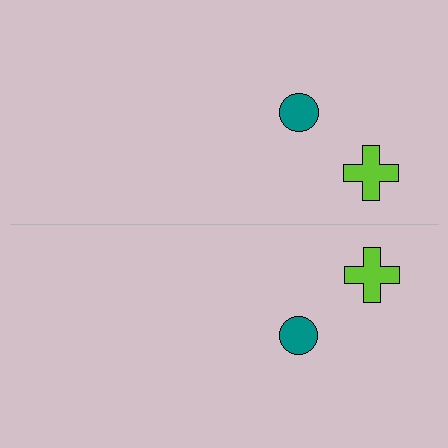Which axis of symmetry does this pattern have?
The pattern has a horizontal axis of symmetry running through the center of the image.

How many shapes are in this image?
There are 4 shapes in this image.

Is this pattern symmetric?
Yes, this pattern has bilateral (reflection) symmetry.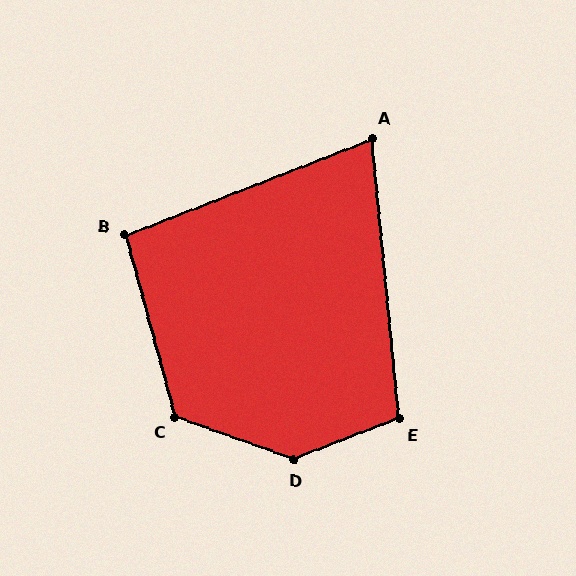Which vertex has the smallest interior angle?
A, at approximately 74 degrees.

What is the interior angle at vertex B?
Approximately 96 degrees (obtuse).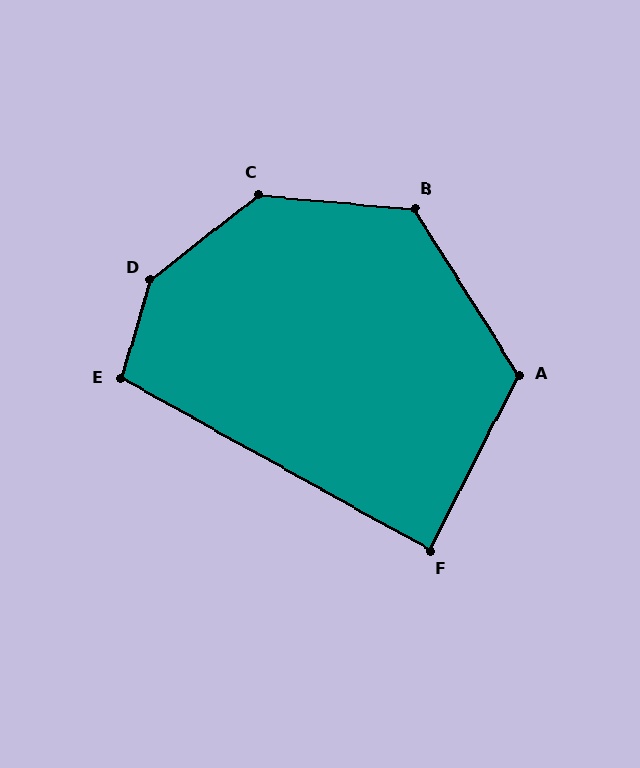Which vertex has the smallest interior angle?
F, at approximately 88 degrees.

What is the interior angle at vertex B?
Approximately 127 degrees (obtuse).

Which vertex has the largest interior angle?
D, at approximately 145 degrees.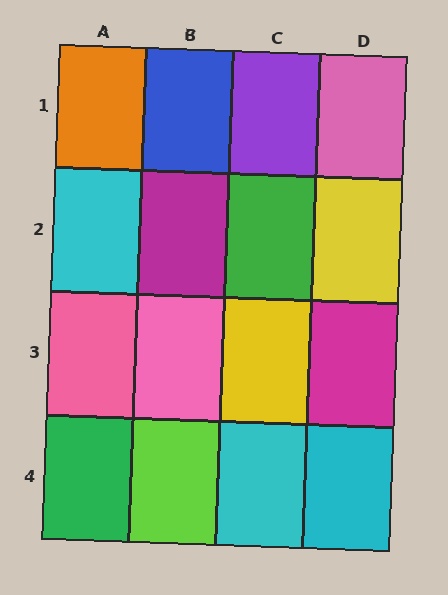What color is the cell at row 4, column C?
Cyan.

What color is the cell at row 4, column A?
Green.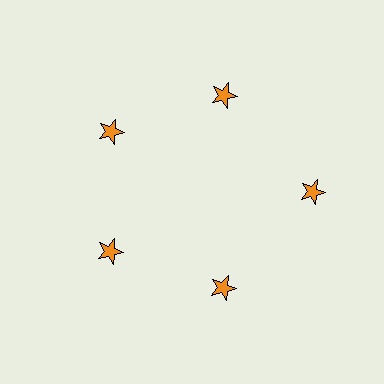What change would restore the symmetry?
The symmetry would be restored by moving it inward, back onto the ring so that all 5 stars sit at equal angles and equal distance from the center.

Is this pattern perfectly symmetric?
No. The 5 orange stars are arranged in a ring, but one element near the 3 o'clock position is pushed outward from the center, breaking the 5-fold rotational symmetry.